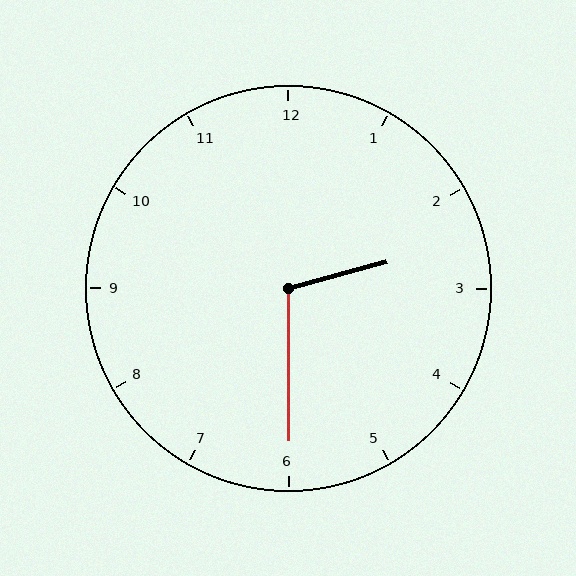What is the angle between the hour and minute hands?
Approximately 105 degrees.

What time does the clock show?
2:30.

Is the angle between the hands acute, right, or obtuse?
It is obtuse.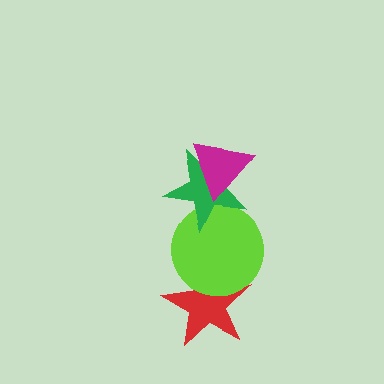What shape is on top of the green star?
The magenta triangle is on top of the green star.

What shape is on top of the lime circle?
The green star is on top of the lime circle.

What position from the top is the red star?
The red star is 4th from the top.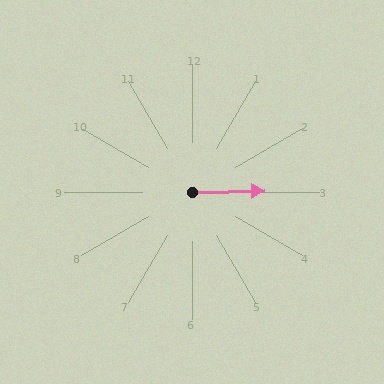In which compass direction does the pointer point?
East.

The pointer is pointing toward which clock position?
Roughly 3 o'clock.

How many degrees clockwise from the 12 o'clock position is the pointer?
Approximately 89 degrees.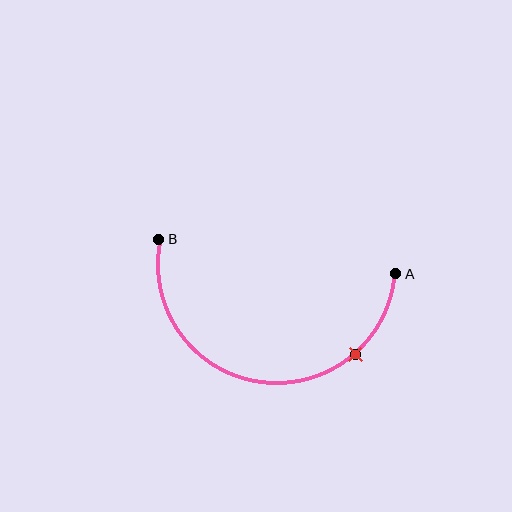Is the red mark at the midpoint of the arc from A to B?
No. The red mark lies on the arc but is closer to endpoint A. The arc midpoint would be at the point on the curve equidistant along the arc from both A and B.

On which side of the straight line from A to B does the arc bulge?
The arc bulges below the straight line connecting A and B.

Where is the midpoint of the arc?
The arc midpoint is the point on the curve farthest from the straight line joining A and B. It sits below that line.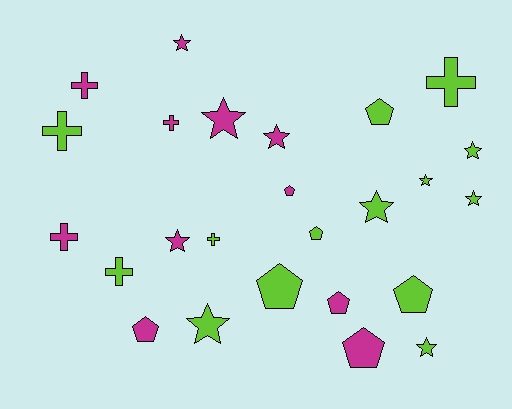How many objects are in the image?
There are 25 objects.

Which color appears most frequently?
Lime, with 14 objects.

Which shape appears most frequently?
Star, with 10 objects.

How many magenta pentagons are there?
There are 4 magenta pentagons.